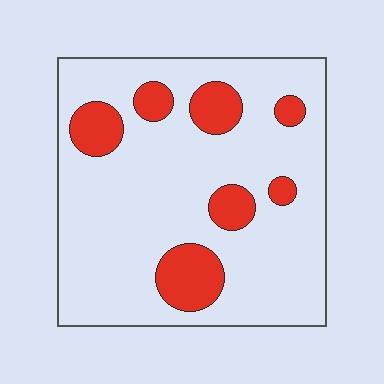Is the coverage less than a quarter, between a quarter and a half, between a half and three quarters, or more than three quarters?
Less than a quarter.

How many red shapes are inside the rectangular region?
7.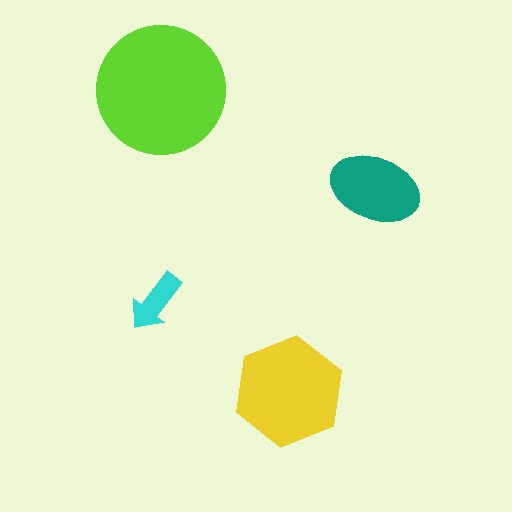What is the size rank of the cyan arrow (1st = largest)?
4th.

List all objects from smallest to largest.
The cyan arrow, the teal ellipse, the yellow hexagon, the lime circle.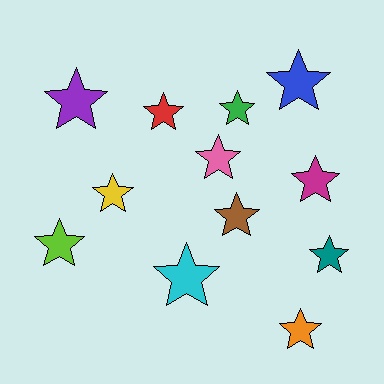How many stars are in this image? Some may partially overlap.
There are 12 stars.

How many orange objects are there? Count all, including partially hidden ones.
There is 1 orange object.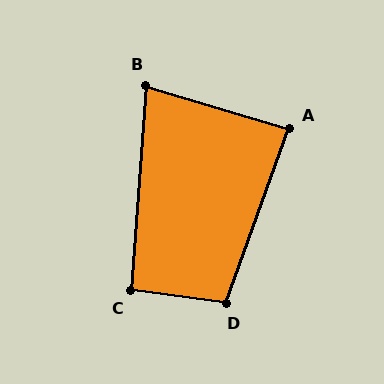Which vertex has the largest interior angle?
D, at approximately 102 degrees.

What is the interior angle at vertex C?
Approximately 93 degrees (approximately right).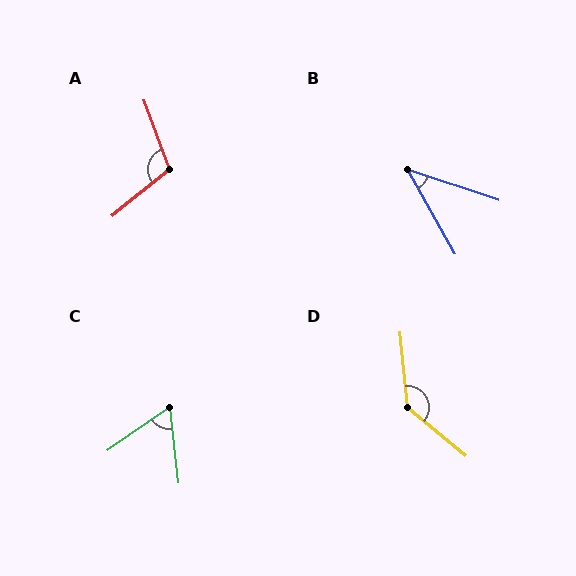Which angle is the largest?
D, at approximately 135 degrees.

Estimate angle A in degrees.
Approximately 108 degrees.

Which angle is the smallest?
B, at approximately 42 degrees.